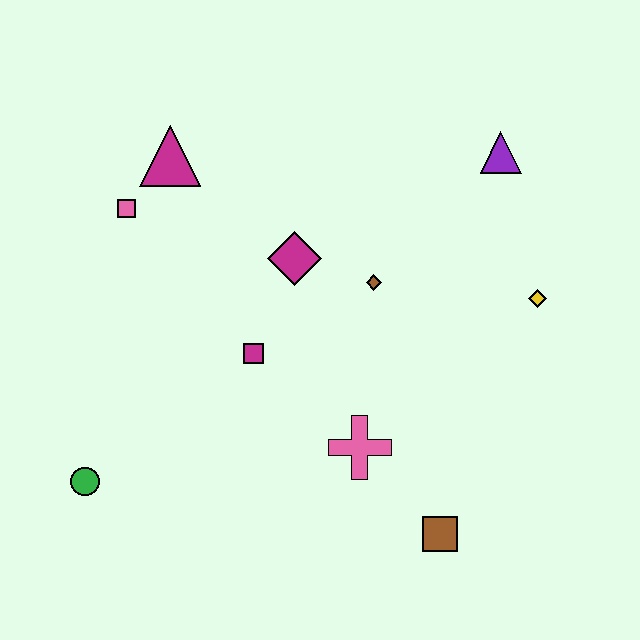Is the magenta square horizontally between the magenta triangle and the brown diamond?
Yes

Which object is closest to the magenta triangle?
The pink square is closest to the magenta triangle.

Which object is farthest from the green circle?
The purple triangle is farthest from the green circle.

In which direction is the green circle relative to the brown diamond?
The green circle is to the left of the brown diamond.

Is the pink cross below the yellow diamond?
Yes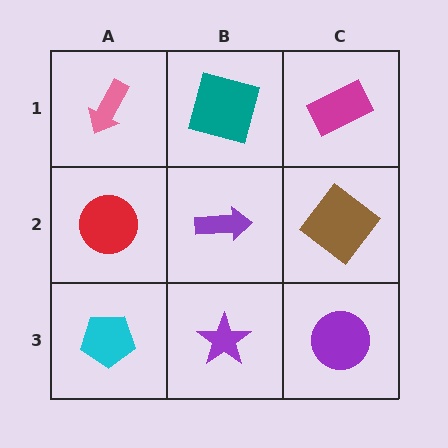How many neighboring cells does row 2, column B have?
4.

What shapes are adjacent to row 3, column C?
A brown diamond (row 2, column C), a purple star (row 3, column B).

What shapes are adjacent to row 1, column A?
A red circle (row 2, column A), a teal square (row 1, column B).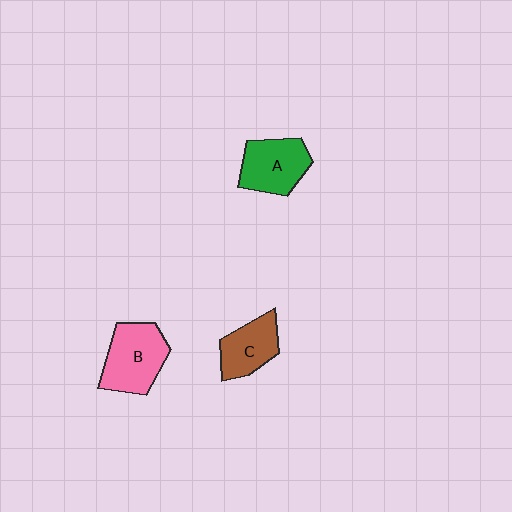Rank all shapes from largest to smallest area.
From largest to smallest: B (pink), A (green), C (brown).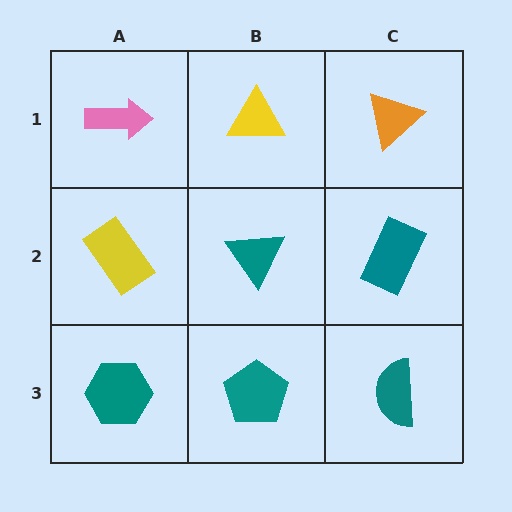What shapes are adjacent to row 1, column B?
A teal triangle (row 2, column B), a pink arrow (row 1, column A), an orange triangle (row 1, column C).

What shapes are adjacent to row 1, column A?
A yellow rectangle (row 2, column A), a yellow triangle (row 1, column B).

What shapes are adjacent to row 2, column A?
A pink arrow (row 1, column A), a teal hexagon (row 3, column A), a teal triangle (row 2, column B).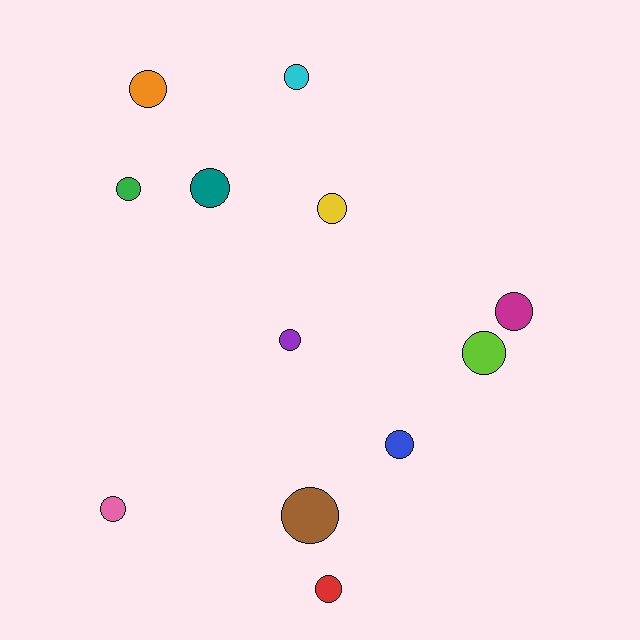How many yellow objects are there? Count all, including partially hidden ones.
There is 1 yellow object.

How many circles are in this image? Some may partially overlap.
There are 12 circles.